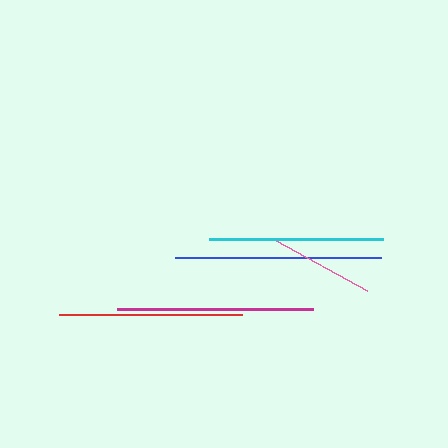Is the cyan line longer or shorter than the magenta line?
The magenta line is longer than the cyan line.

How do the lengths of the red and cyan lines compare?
The red and cyan lines are approximately the same length.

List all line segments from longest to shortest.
From longest to shortest: blue, magenta, red, cyan, pink.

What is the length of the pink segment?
The pink segment is approximately 103 pixels long.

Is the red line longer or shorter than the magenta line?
The magenta line is longer than the red line.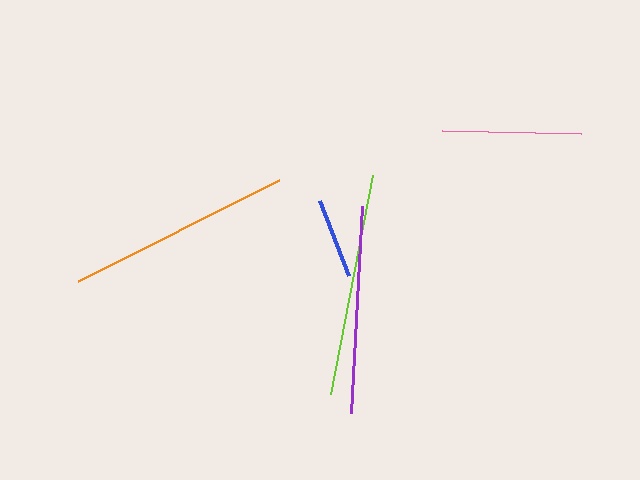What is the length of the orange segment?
The orange segment is approximately 225 pixels long.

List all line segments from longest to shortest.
From longest to shortest: orange, lime, purple, pink, blue.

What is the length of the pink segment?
The pink segment is approximately 139 pixels long.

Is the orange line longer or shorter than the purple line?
The orange line is longer than the purple line.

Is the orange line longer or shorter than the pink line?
The orange line is longer than the pink line.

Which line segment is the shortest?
The blue line is the shortest at approximately 81 pixels.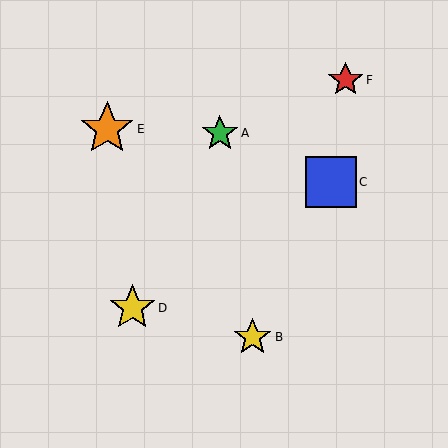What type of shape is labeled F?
Shape F is a red star.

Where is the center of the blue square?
The center of the blue square is at (331, 182).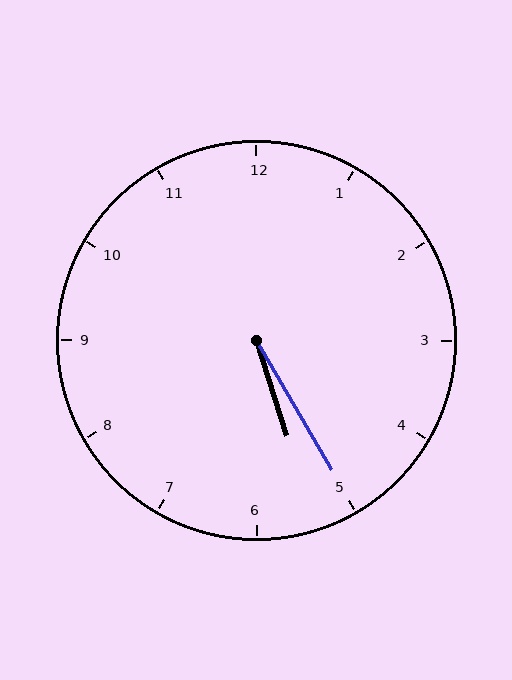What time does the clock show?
5:25.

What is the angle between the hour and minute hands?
Approximately 12 degrees.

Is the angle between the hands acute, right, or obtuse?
It is acute.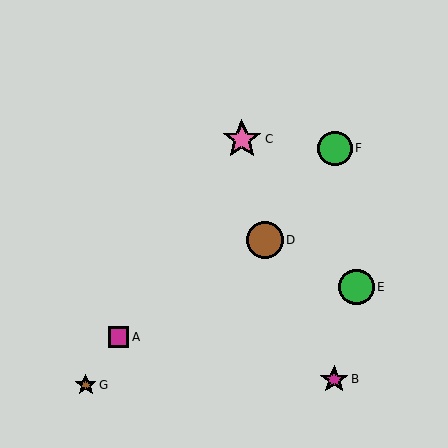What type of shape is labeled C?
Shape C is a pink star.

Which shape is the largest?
The pink star (labeled C) is the largest.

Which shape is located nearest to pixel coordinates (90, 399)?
The brown star (labeled G) at (86, 385) is nearest to that location.